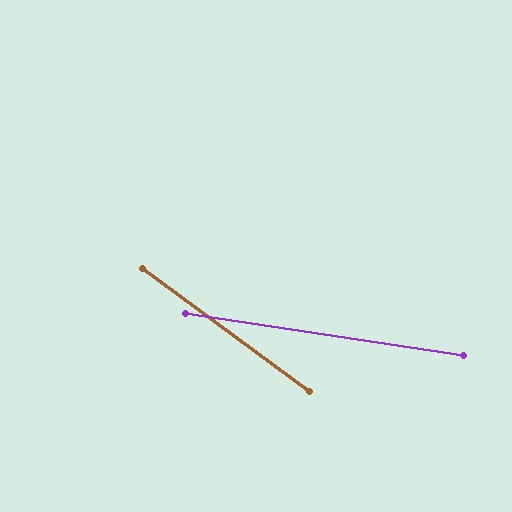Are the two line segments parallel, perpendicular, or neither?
Neither parallel nor perpendicular — they differ by about 28°.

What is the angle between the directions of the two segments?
Approximately 28 degrees.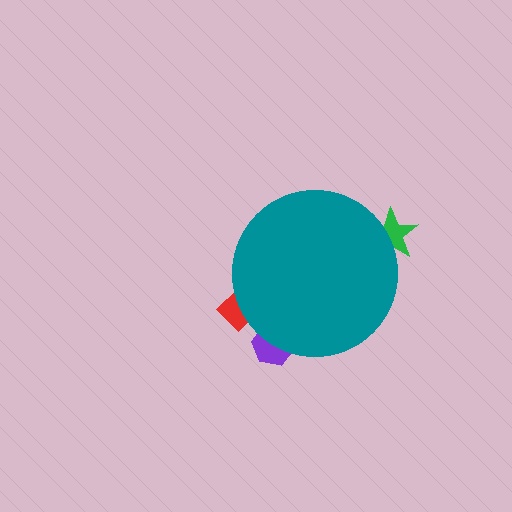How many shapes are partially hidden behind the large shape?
3 shapes are partially hidden.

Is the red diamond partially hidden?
Yes, the red diamond is partially hidden behind the teal circle.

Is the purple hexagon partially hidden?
Yes, the purple hexagon is partially hidden behind the teal circle.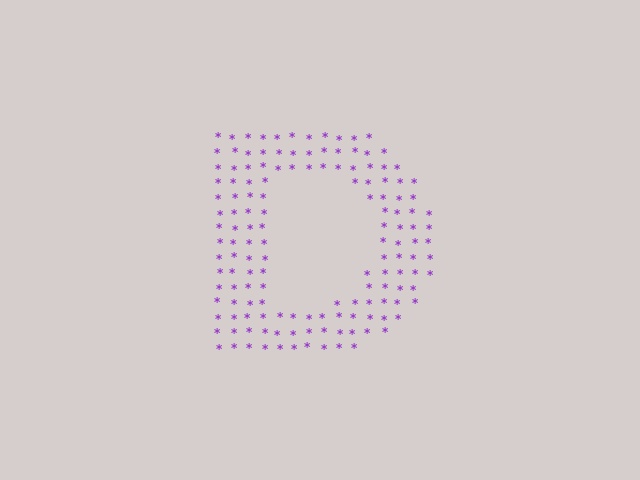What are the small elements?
The small elements are asterisks.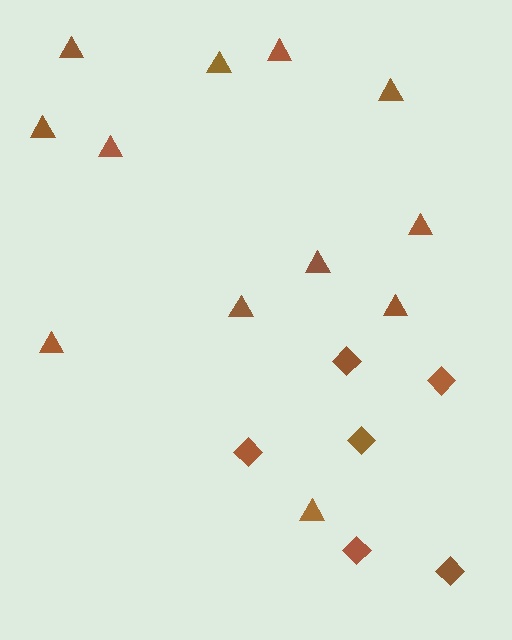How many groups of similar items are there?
There are 2 groups: one group of diamonds (6) and one group of triangles (12).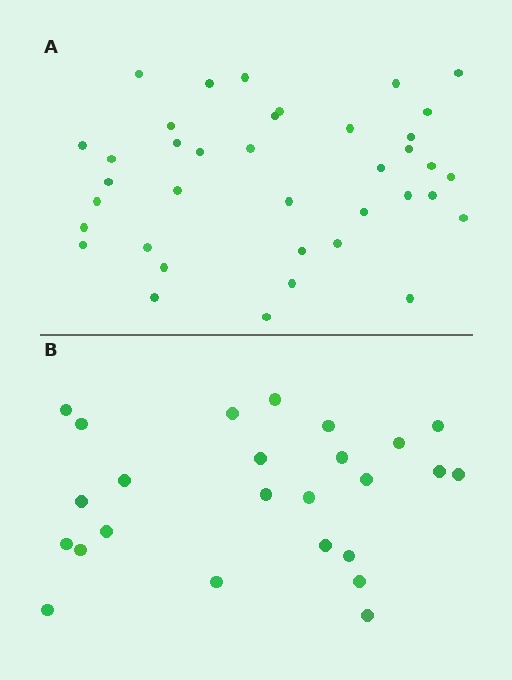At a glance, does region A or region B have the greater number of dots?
Region A (the top region) has more dots.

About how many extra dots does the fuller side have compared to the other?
Region A has approximately 15 more dots than region B.